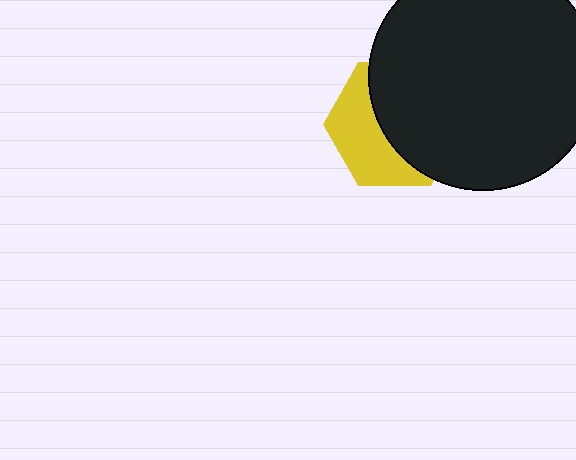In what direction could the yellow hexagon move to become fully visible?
The yellow hexagon could move left. That would shift it out from behind the black circle entirely.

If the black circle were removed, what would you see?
You would see the complete yellow hexagon.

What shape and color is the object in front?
The object in front is a black circle.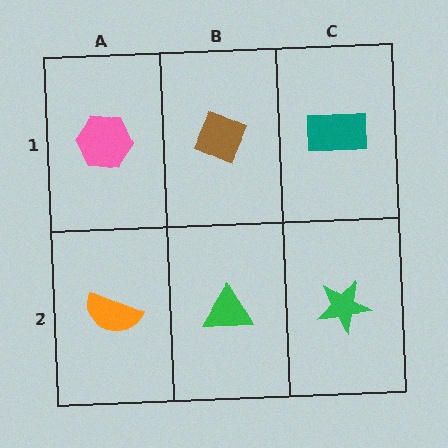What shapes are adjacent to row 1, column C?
A green star (row 2, column C), a brown diamond (row 1, column B).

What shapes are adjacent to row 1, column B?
A green triangle (row 2, column B), a pink hexagon (row 1, column A), a teal rectangle (row 1, column C).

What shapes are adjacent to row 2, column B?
A brown diamond (row 1, column B), an orange semicircle (row 2, column A), a green star (row 2, column C).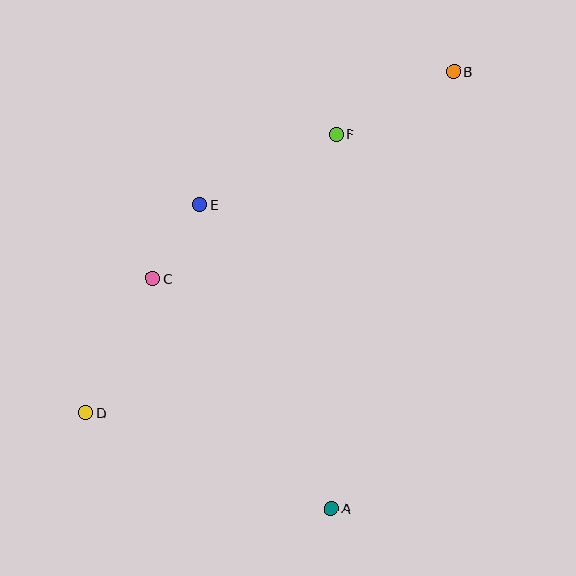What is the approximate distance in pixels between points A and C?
The distance between A and C is approximately 291 pixels.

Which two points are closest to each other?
Points C and E are closest to each other.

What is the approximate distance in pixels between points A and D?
The distance between A and D is approximately 263 pixels.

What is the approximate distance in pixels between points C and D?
The distance between C and D is approximately 150 pixels.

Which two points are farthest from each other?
Points B and D are farthest from each other.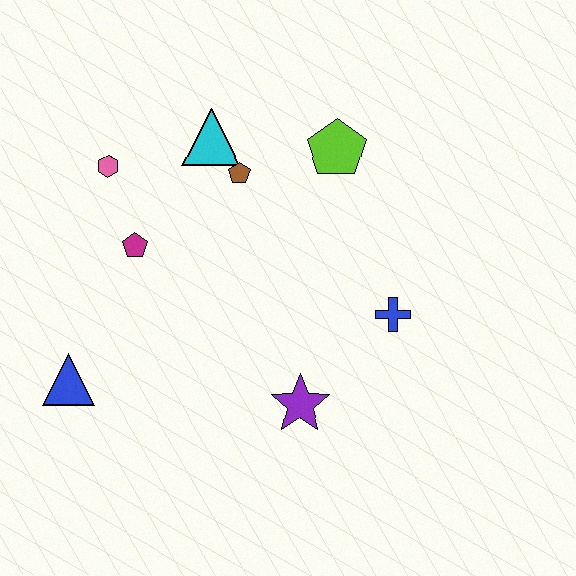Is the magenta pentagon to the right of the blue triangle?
Yes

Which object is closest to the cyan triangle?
The brown pentagon is closest to the cyan triangle.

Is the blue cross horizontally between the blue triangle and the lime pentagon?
No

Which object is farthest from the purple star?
The pink hexagon is farthest from the purple star.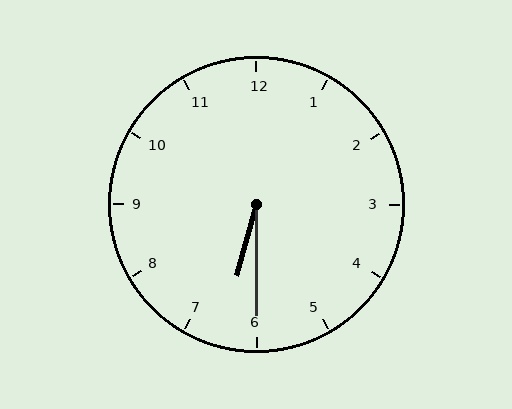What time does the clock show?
6:30.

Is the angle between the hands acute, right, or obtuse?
It is acute.